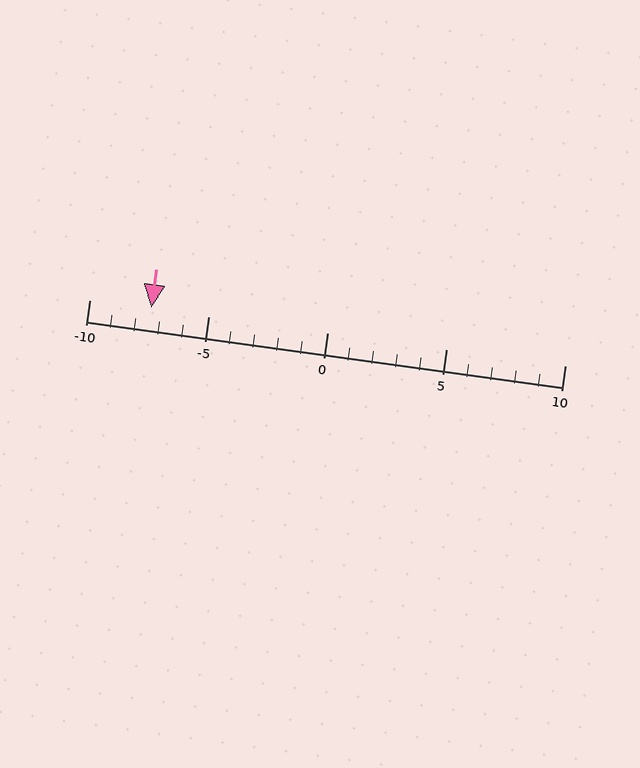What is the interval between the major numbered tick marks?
The major tick marks are spaced 5 units apart.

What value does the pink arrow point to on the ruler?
The pink arrow points to approximately -7.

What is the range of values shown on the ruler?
The ruler shows values from -10 to 10.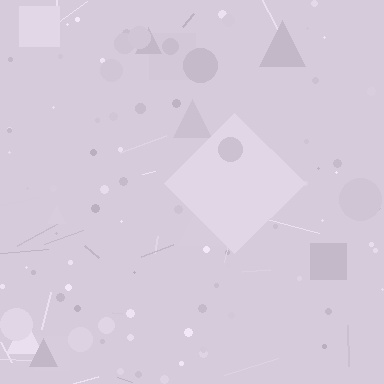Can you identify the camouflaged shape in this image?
The camouflaged shape is a diamond.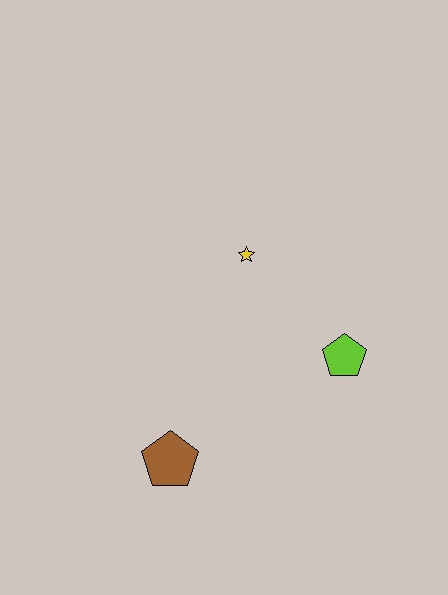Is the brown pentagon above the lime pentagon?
No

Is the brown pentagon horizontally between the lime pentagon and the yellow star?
No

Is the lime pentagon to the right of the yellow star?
Yes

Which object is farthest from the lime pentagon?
The brown pentagon is farthest from the lime pentagon.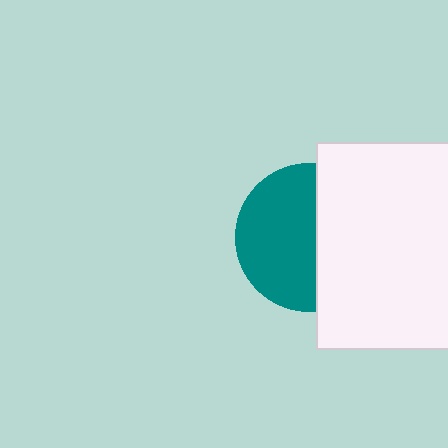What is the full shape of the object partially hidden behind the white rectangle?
The partially hidden object is a teal circle.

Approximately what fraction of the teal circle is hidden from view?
Roughly 45% of the teal circle is hidden behind the white rectangle.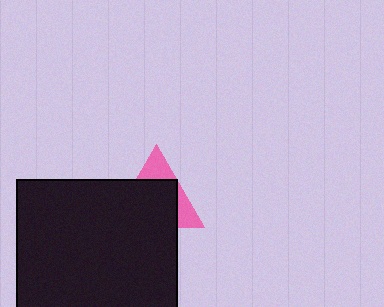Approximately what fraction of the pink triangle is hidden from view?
Roughly 66% of the pink triangle is hidden behind the black square.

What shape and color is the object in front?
The object in front is a black square.